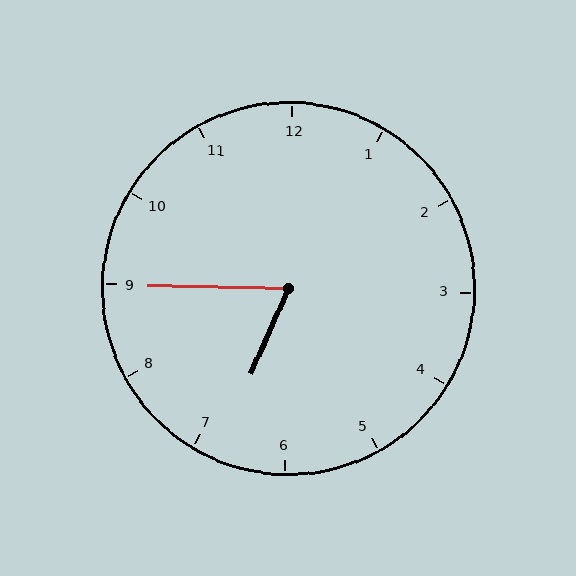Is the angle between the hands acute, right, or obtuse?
It is acute.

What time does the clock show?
6:45.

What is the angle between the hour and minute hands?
Approximately 68 degrees.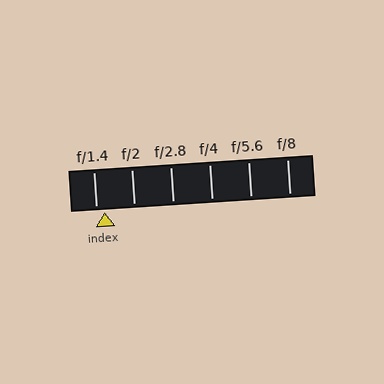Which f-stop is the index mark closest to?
The index mark is closest to f/1.4.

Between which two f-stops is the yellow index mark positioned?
The index mark is between f/1.4 and f/2.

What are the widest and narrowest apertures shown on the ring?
The widest aperture shown is f/1.4 and the narrowest is f/8.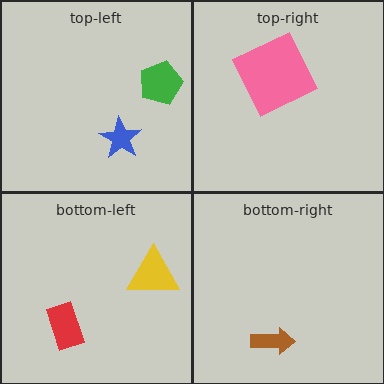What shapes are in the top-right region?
The pink square.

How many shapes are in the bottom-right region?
1.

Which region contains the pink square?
The top-right region.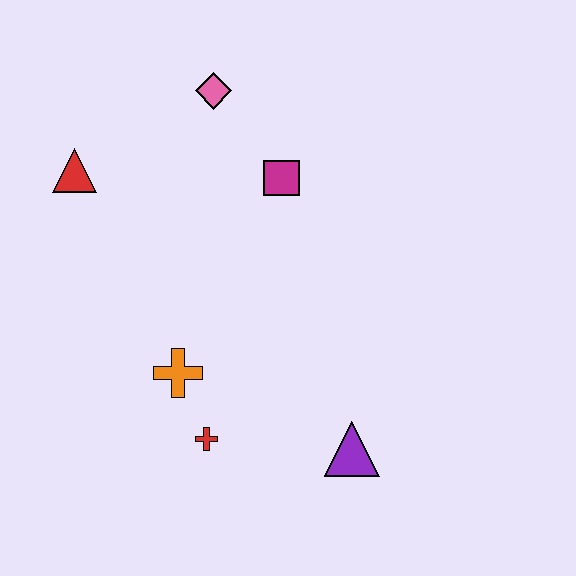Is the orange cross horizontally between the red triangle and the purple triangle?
Yes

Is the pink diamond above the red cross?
Yes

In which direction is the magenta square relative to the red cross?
The magenta square is above the red cross.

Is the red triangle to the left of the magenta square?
Yes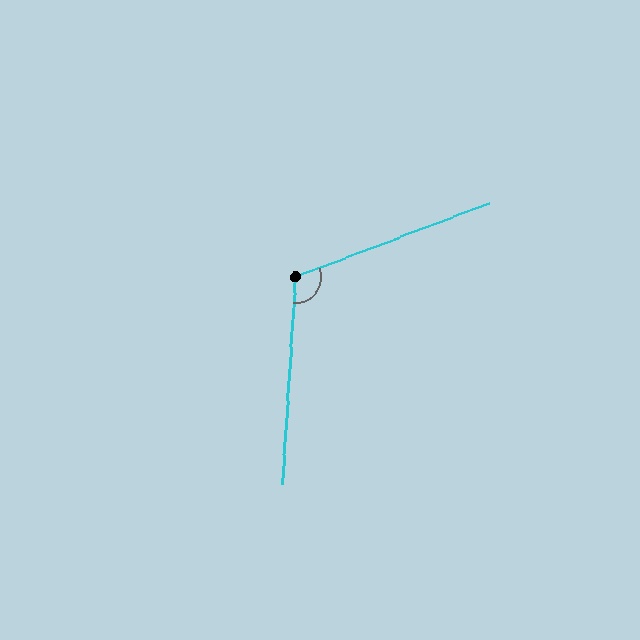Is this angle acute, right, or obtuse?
It is obtuse.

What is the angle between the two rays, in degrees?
Approximately 114 degrees.